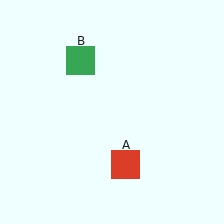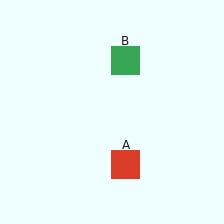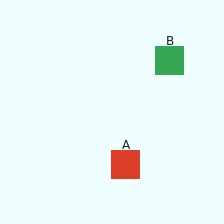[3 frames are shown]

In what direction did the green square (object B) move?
The green square (object B) moved right.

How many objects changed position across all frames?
1 object changed position: green square (object B).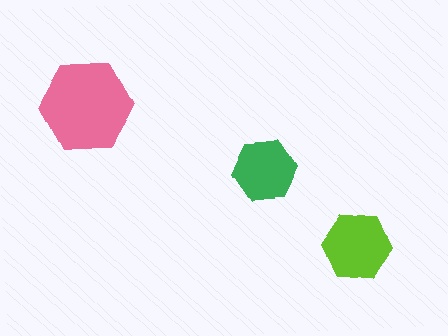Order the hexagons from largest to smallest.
the pink one, the lime one, the green one.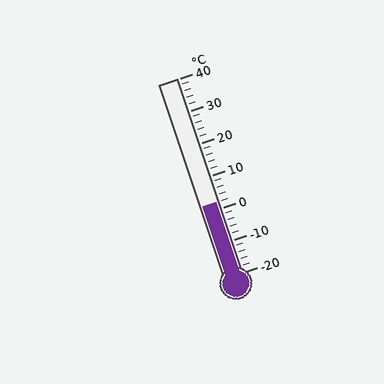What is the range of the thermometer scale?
The thermometer scale ranges from -20°C to 40°C.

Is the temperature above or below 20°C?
The temperature is below 20°C.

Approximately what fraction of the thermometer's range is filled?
The thermometer is filled to approximately 35% of its range.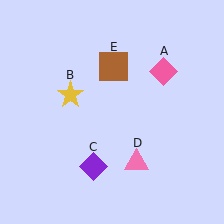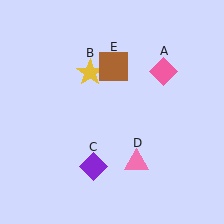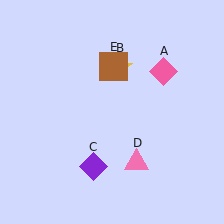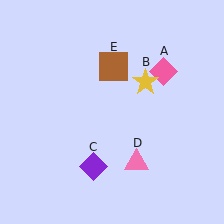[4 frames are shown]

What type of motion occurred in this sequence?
The yellow star (object B) rotated clockwise around the center of the scene.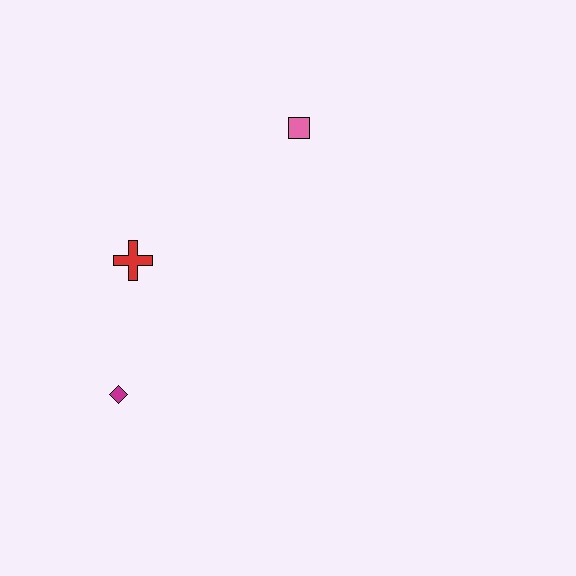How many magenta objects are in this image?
There is 1 magenta object.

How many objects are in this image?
There are 3 objects.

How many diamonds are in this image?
There is 1 diamond.